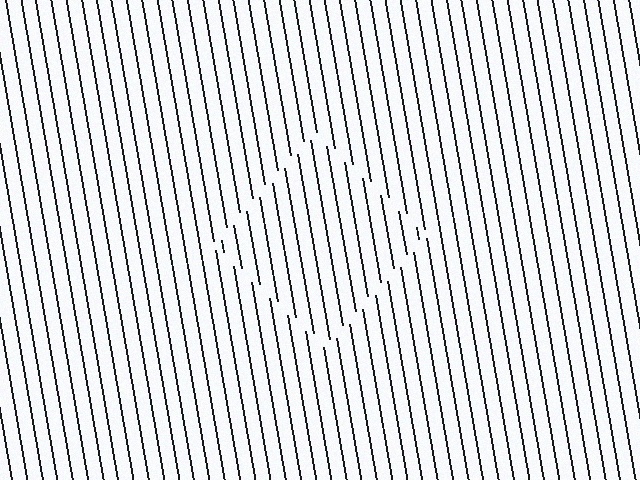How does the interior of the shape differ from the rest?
The interior of the shape contains the same grating, shifted by half a period — the contour is defined by the phase discontinuity where line-ends from the inner and outer gratings abut.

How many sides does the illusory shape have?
4 sides — the line-ends trace a square.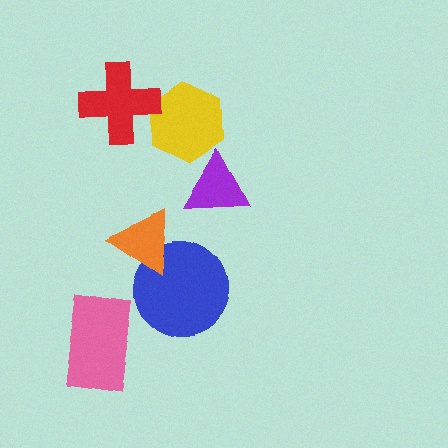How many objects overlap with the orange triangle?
1 object overlaps with the orange triangle.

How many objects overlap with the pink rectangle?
0 objects overlap with the pink rectangle.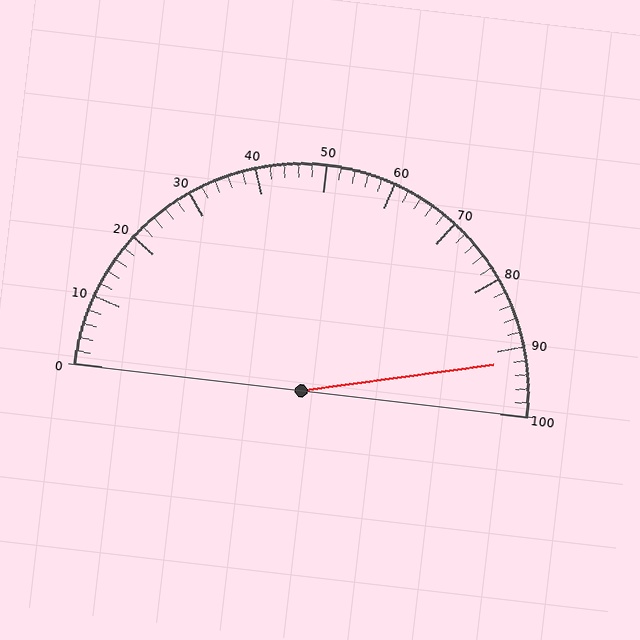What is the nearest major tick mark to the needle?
The nearest major tick mark is 90.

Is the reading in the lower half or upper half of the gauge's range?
The reading is in the upper half of the range (0 to 100).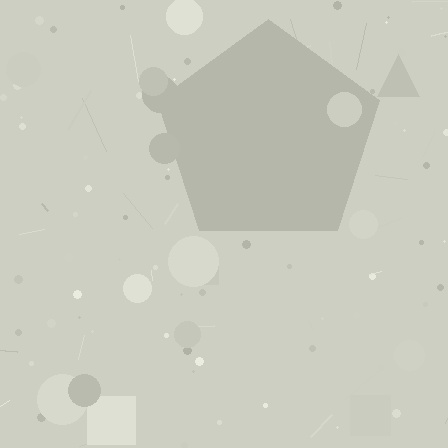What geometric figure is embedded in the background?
A pentagon is embedded in the background.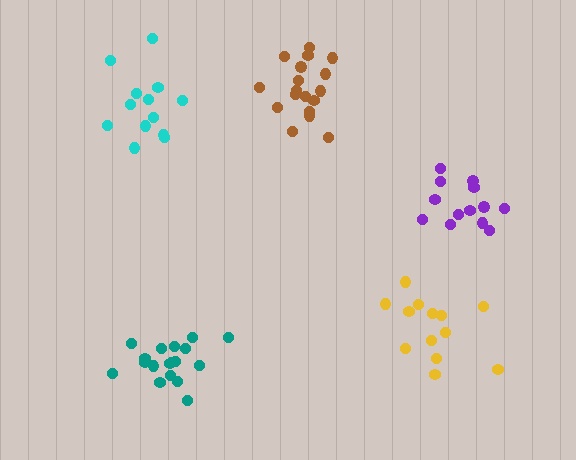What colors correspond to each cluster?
The clusters are colored: brown, yellow, cyan, purple, teal.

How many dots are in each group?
Group 1: 18 dots, Group 2: 13 dots, Group 3: 13 dots, Group 4: 13 dots, Group 5: 18 dots (75 total).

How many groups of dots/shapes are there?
There are 5 groups.